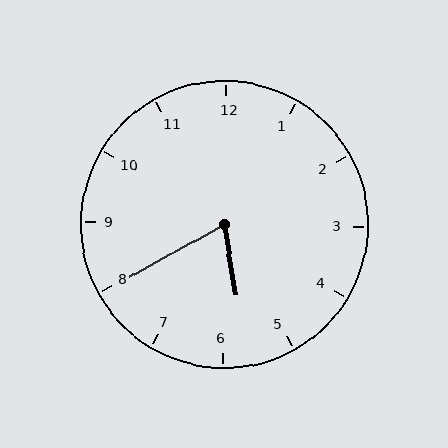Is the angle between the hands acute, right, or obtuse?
It is acute.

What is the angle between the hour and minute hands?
Approximately 70 degrees.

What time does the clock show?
5:40.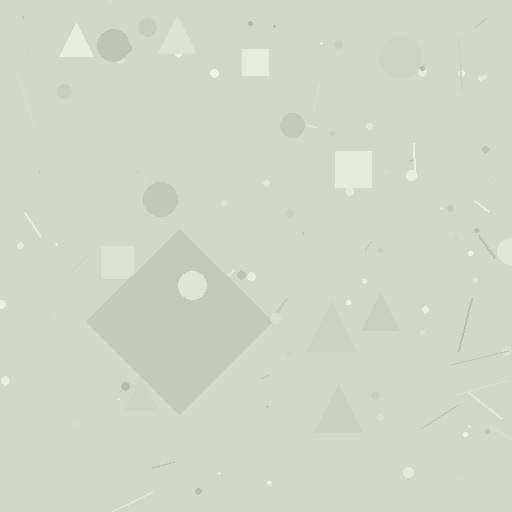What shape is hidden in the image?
A diamond is hidden in the image.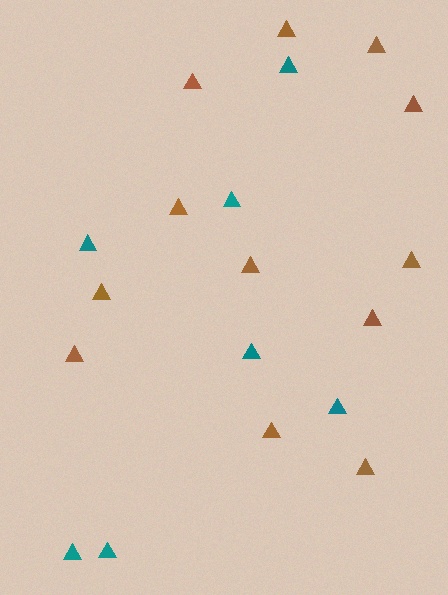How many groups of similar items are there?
There are 2 groups: one group of brown triangles (12) and one group of teal triangles (7).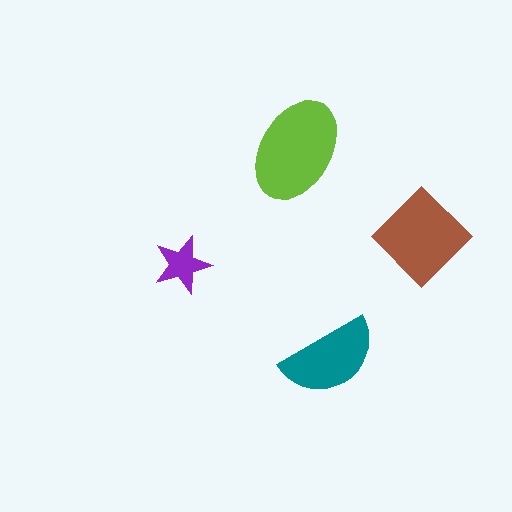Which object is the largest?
The lime ellipse.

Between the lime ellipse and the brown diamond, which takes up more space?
The lime ellipse.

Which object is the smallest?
The purple star.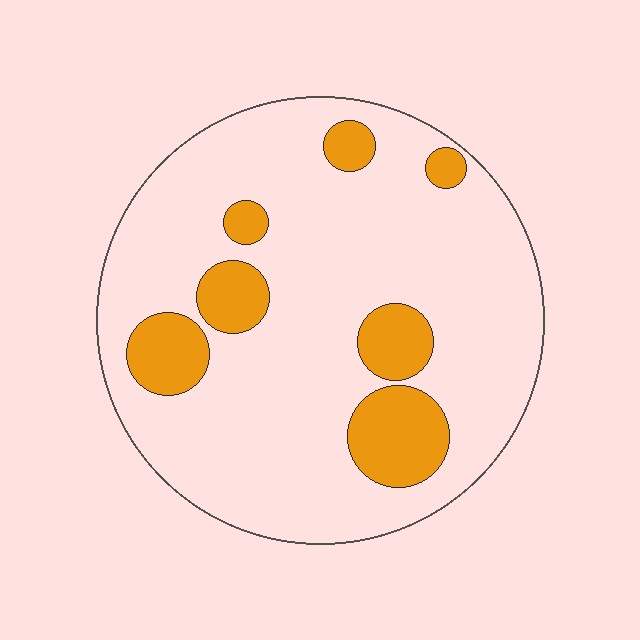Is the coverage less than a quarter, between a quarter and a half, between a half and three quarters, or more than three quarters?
Less than a quarter.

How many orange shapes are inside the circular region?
7.